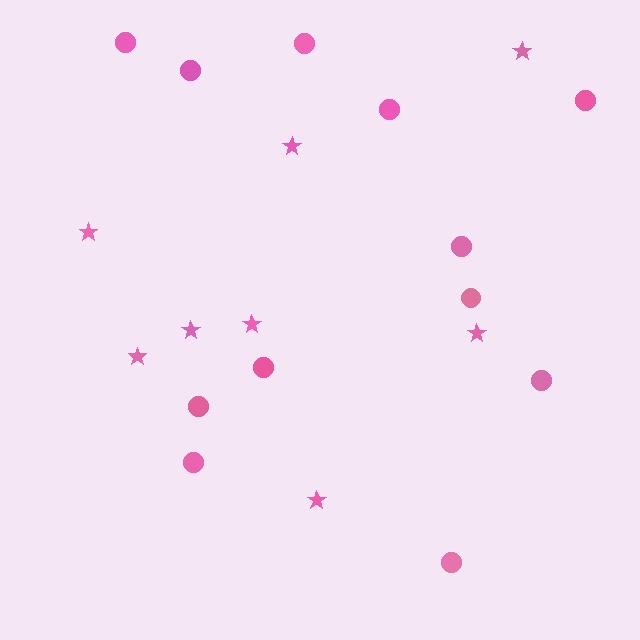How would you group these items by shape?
There are 2 groups: one group of circles (12) and one group of stars (8).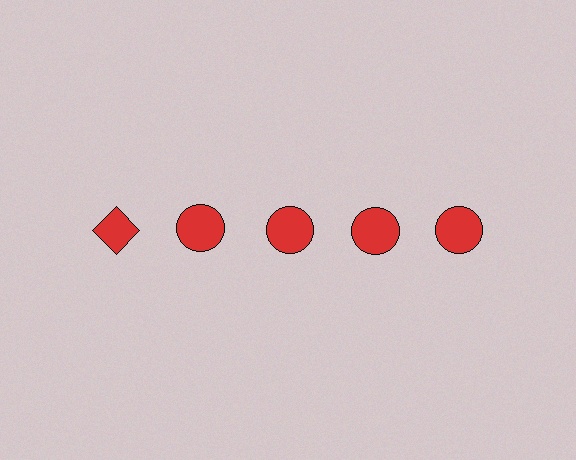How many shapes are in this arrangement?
There are 5 shapes arranged in a grid pattern.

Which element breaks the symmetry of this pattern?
The red diamond in the top row, leftmost column breaks the symmetry. All other shapes are red circles.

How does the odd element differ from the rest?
It has a different shape: diamond instead of circle.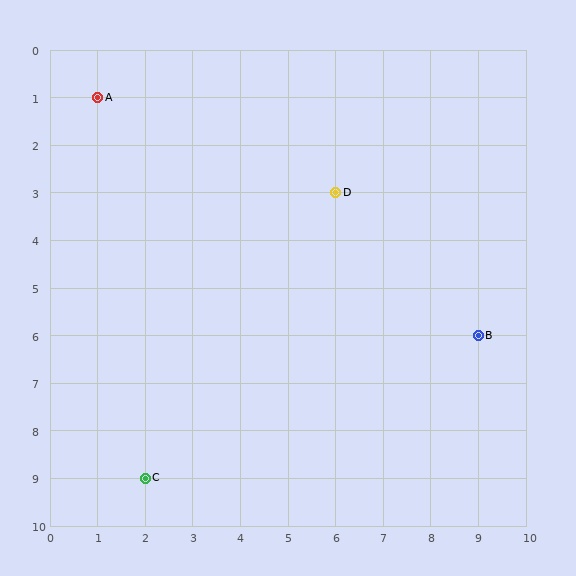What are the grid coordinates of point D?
Point D is at grid coordinates (6, 3).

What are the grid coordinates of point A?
Point A is at grid coordinates (1, 1).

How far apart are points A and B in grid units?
Points A and B are 8 columns and 5 rows apart (about 9.4 grid units diagonally).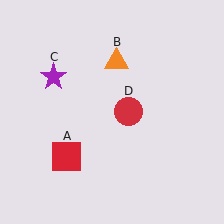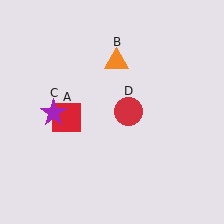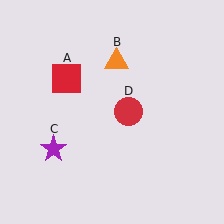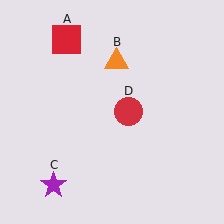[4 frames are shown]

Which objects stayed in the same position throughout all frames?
Orange triangle (object B) and red circle (object D) remained stationary.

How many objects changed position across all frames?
2 objects changed position: red square (object A), purple star (object C).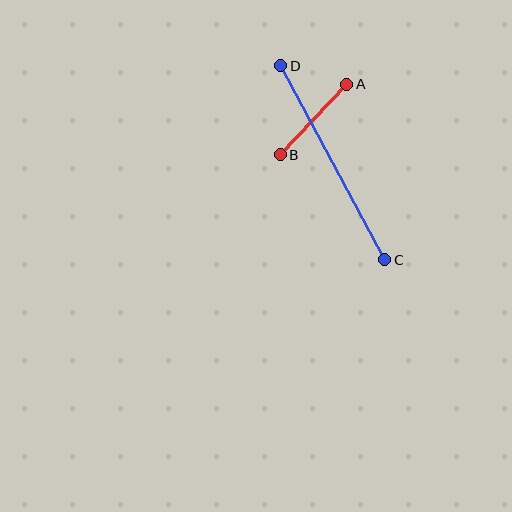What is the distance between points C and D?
The distance is approximately 220 pixels.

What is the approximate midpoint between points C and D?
The midpoint is at approximately (333, 163) pixels.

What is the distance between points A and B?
The distance is approximately 97 pixels.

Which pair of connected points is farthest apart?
Points C and D are farthest apart.